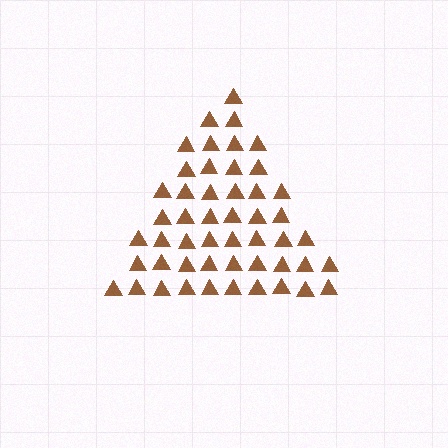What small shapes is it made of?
It is made of small triangles.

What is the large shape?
The large shape is a triangle.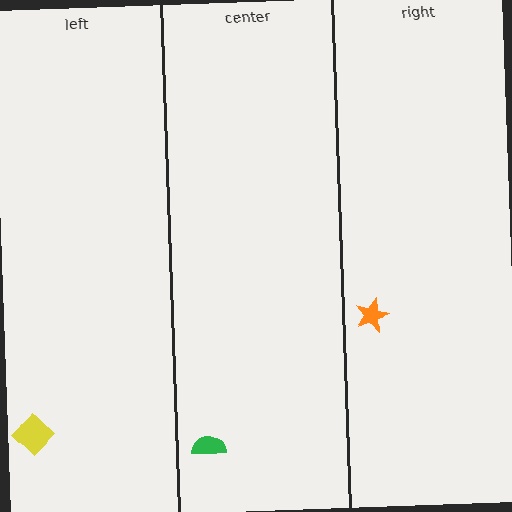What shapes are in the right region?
The orange star.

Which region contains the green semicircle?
The center region.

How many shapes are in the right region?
1.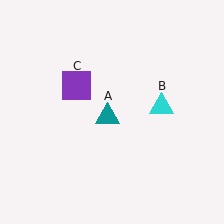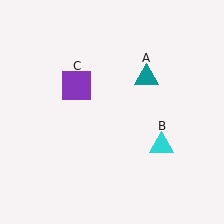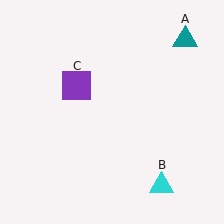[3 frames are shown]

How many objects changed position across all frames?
2 objects changed position: teal triangle (object A), cyan triangle (object B).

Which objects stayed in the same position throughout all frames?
Purple square (object C) remained stationary.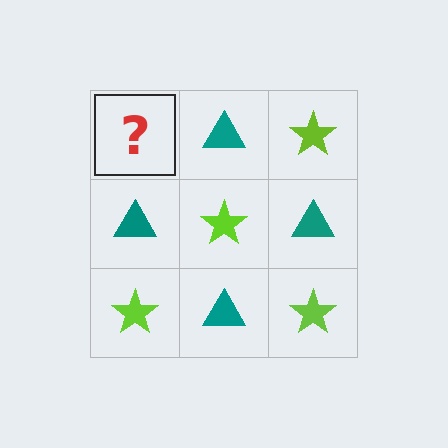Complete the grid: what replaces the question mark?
The question mark should be replaced with a lime star.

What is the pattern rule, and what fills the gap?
The rule is that it alternates lime star and teal triangle in a checkerboard pattern. The gap should be filled with a lime star.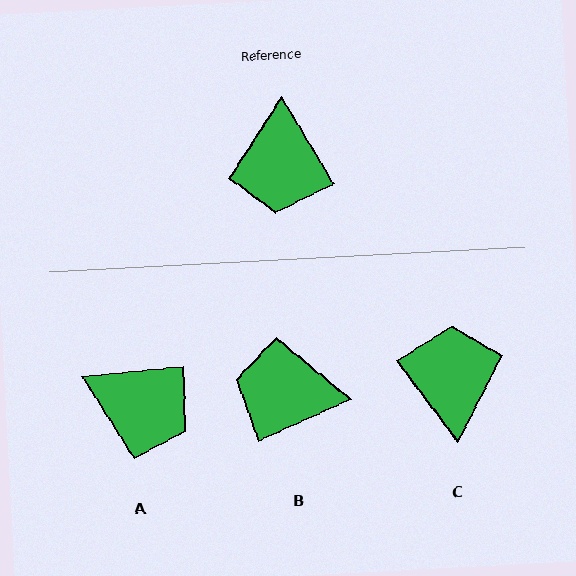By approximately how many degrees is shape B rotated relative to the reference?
Approximately 97 degrees clockwise.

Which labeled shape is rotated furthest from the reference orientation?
C, about 174 degrees away.